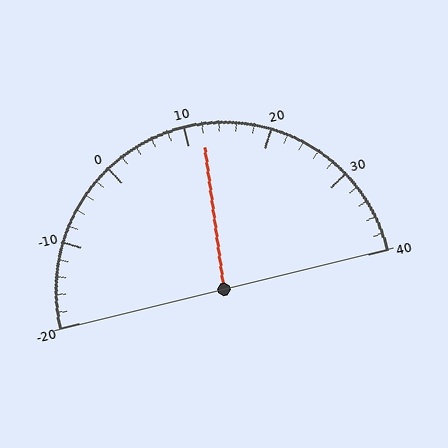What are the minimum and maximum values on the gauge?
The gauge ranges from -20 to 40.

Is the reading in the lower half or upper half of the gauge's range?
The reading is in the upper half of the range (-20 to 40).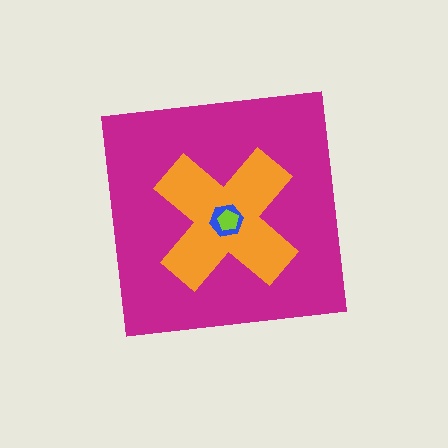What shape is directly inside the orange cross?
The blue hexagon.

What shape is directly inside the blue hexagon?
The lime pentagon.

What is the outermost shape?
The magenta square.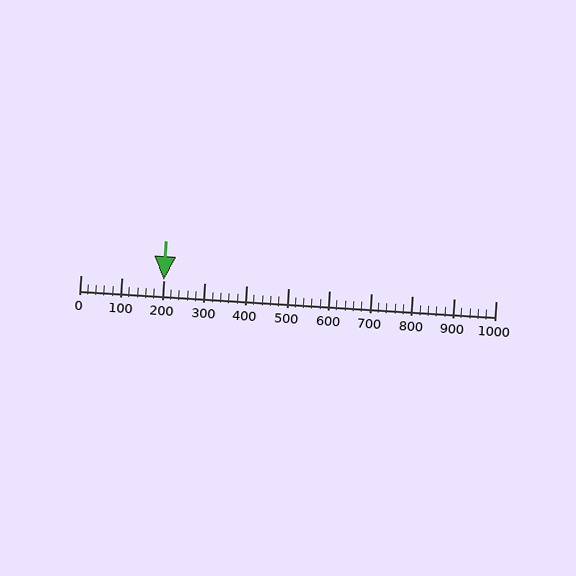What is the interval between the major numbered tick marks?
The major tick marks are spaced 100 units apart.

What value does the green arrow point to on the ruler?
The green arrow points to approximately 200.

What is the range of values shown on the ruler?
The ruler shows values from 0 to 1000.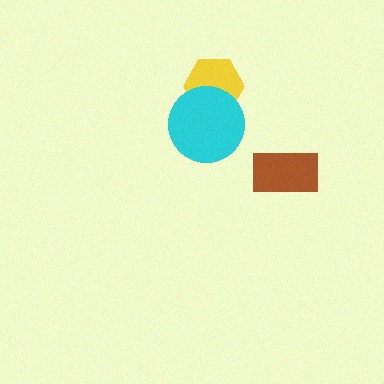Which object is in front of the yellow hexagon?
The cyan circle is in front of the yellow hexagon.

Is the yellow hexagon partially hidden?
Yes, it is partially covered by another shape.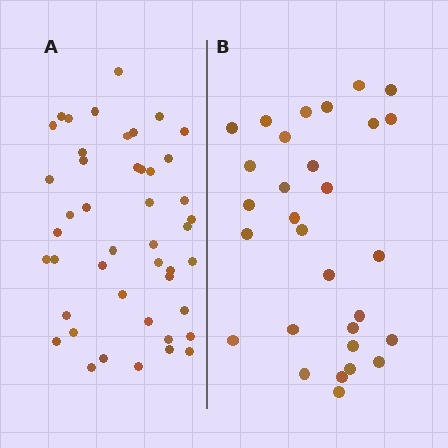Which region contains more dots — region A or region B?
Region A (the left region) has more dots.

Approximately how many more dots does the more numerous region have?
Region A has approximately 15 more dots than region B.